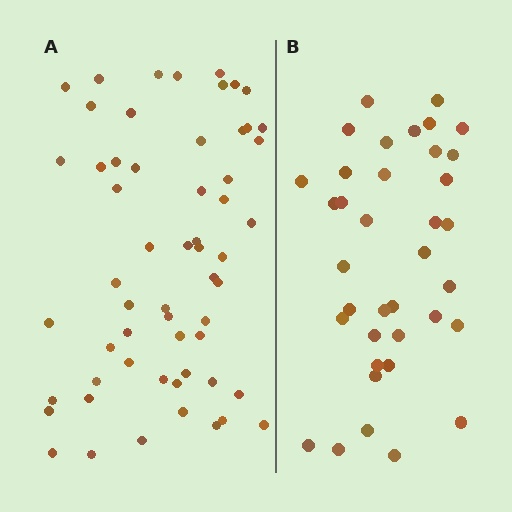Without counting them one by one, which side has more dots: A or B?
Region A (the left region) has more dots.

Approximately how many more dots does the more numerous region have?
Region A has approximately 20 more dots than region B.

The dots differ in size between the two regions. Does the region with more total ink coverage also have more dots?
No. Region B has more total ink coverage because its dots are larger, but region A actually contains more individual dots. Total area can be misleading — the number of items is what matters here.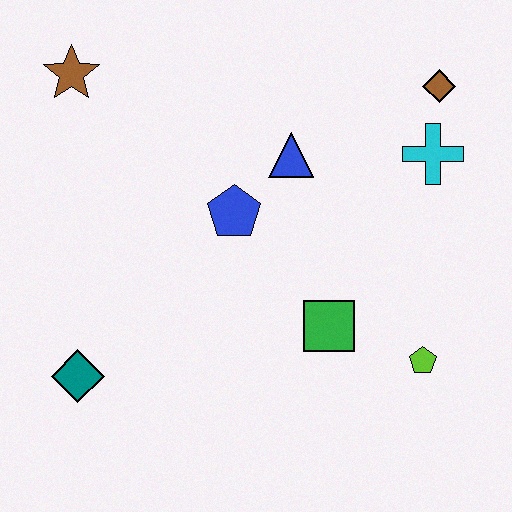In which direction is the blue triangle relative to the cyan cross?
The blue triangle is to the left of the cyan cross.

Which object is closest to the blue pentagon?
The blue triangle is closest to the blue pentagon.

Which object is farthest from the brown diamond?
The teal diamond is farthest from the brown diamond.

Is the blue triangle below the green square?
No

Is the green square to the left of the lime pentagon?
Yes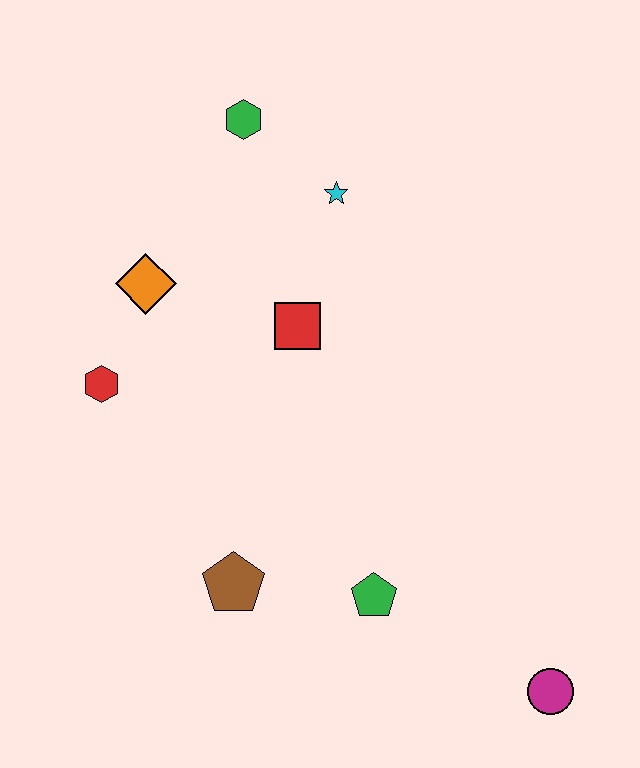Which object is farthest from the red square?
The magenta circle is farthest from the red square.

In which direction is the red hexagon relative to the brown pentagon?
The red hexagon is above the brown pentagon.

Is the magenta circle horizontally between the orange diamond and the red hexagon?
No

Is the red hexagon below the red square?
Yes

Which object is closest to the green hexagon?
The cyan star is closest to the green hexagon.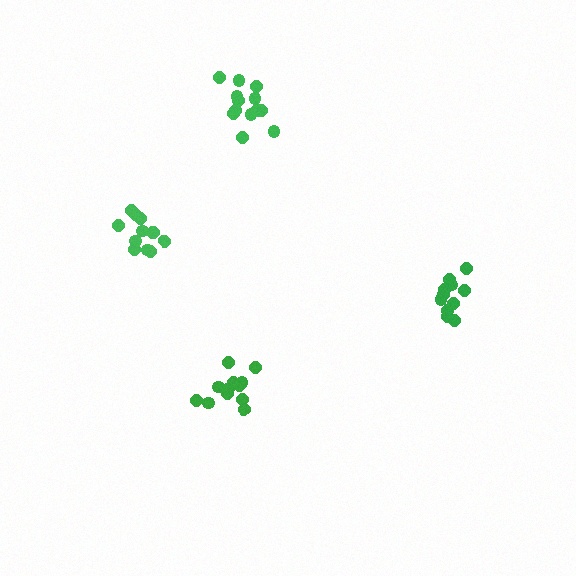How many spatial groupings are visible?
There are 4 spatial groupings.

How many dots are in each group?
Group 1: 13 dots, Group 2: 11 dots, Group 3: 12 dots, Group 4: 12 dots (48 total).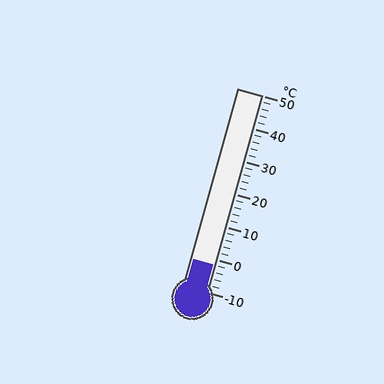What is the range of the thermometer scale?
The thermometer scale ranges from -10°C to 50°C.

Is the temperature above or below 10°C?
The temperature is below 10°C.